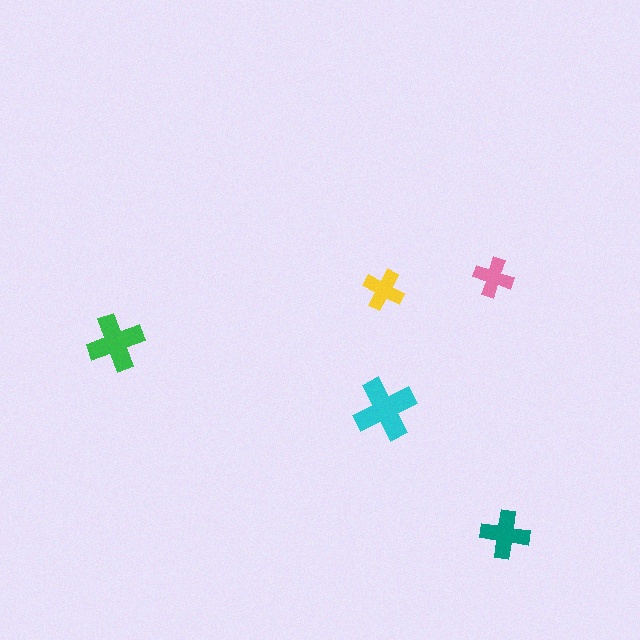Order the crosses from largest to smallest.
the cyan one, the green one, the teal one, the yellow one, the pink one.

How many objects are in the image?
There are 5 objects in the image.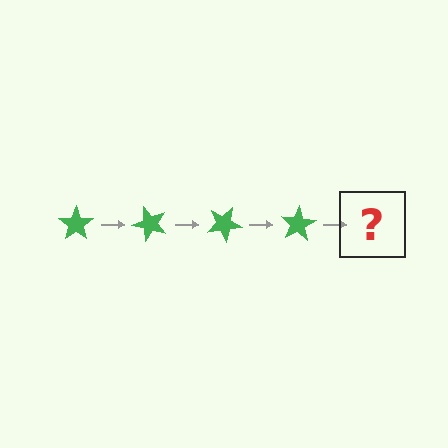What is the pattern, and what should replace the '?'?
The pattern is that the star rotates 50 degrees each step. The '?' should be a green star rotated 200 degrees.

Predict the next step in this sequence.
The next step is a green star rotated 200 degrees.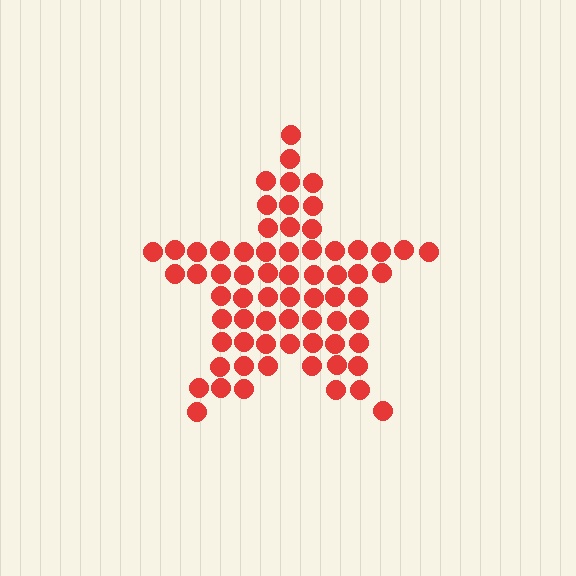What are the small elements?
The small elements are circles.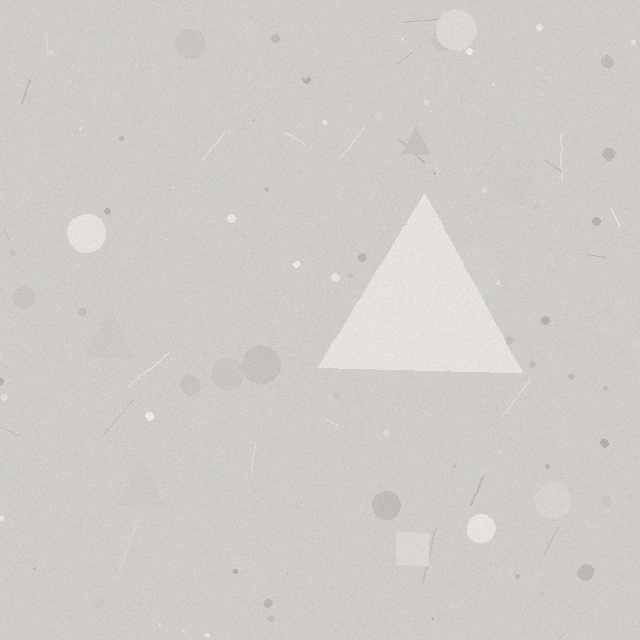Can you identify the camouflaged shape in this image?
The camouflaged shape is a triangle.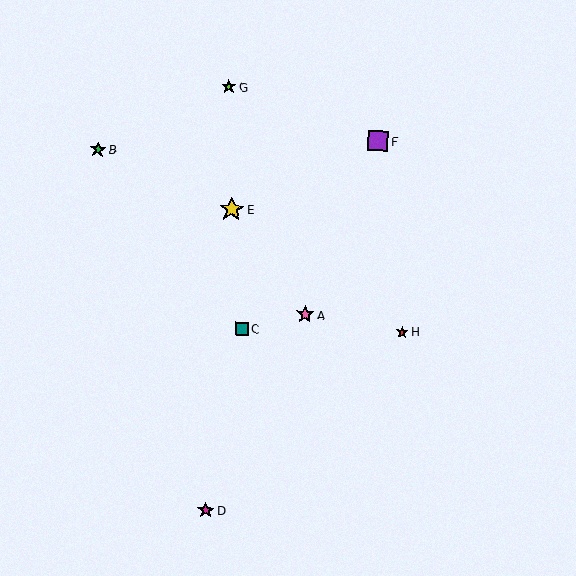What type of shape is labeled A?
Shape A is a pink star.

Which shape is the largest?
The yellow star (labeled E) is the largest.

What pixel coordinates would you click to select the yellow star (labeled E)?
Click at (232, 209) to select the yellow star E.